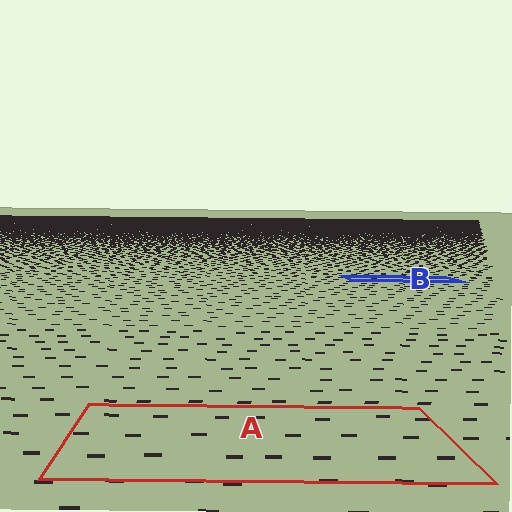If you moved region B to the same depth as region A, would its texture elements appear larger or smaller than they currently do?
They would appear larger. At a closer depth, the same texture elements are projected at a bigger on-screen size.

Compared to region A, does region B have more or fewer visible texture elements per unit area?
Region B has more texture elements per unit area — they are packed more densely because it is farther away.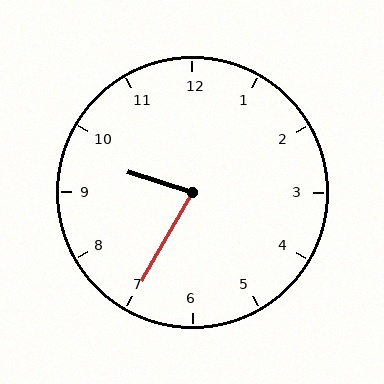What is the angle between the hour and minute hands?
Approximately 78 degrees.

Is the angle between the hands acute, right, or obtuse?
It is acute.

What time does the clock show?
9:35.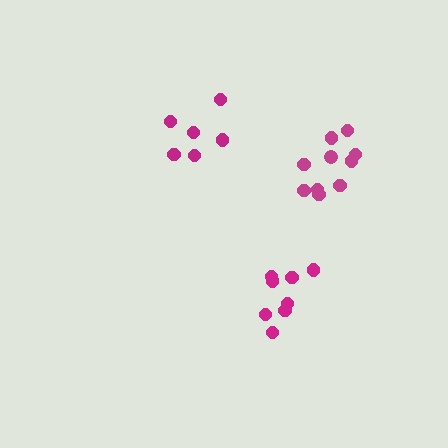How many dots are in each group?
Group 1: 6 dots, Group 2: 8 dots, Group 3: 10 dots (24 total).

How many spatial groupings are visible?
There are 3 spatial groupings.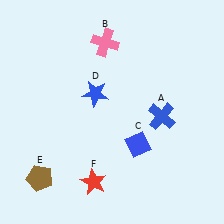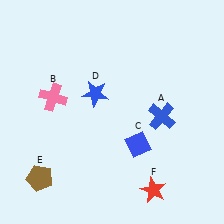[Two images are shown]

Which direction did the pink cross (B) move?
The pink cross (B) moved down.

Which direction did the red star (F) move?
The red star (F) moved right.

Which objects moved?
The objects that moved are: the pink cross (B), the red star (F).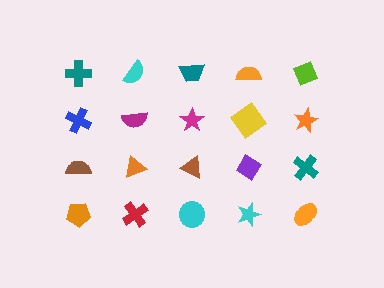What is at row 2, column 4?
A yellow diamond.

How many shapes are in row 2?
5 shapes.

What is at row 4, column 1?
An orange pentagon.